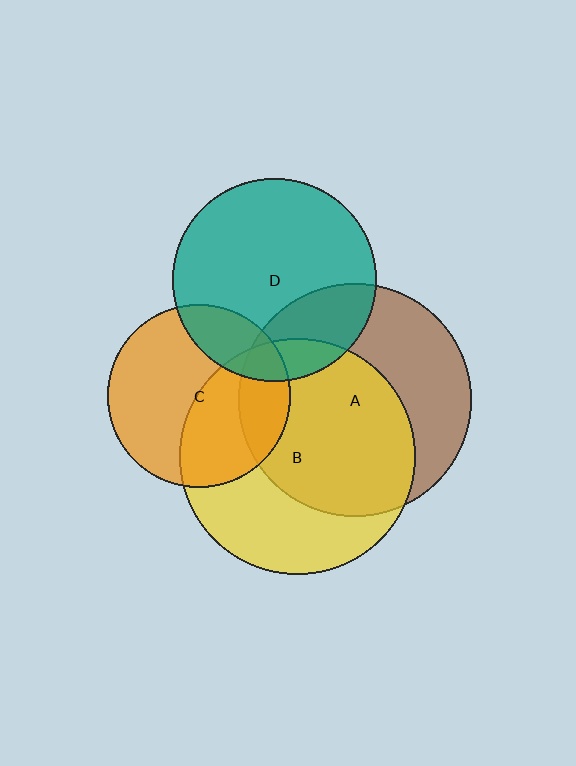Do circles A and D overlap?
Yes.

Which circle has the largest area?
Circle B (yellow).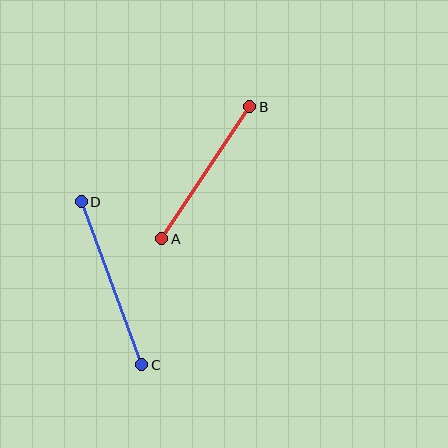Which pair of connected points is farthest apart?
Points C and D are farthest apart.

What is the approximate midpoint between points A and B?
The midpoint is at approximately (206, 173) pixels.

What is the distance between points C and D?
The distance is approximately 174 pixels.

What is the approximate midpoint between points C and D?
The midpoint is at approximately (111, 283) pixels.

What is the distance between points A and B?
The distance is approximately 159 pixels.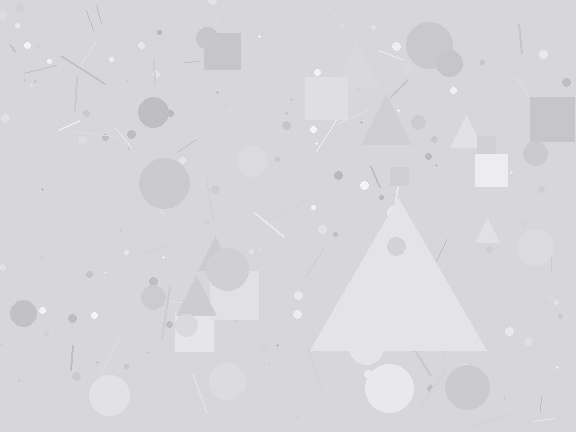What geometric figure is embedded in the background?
A triangle is embedded in the background.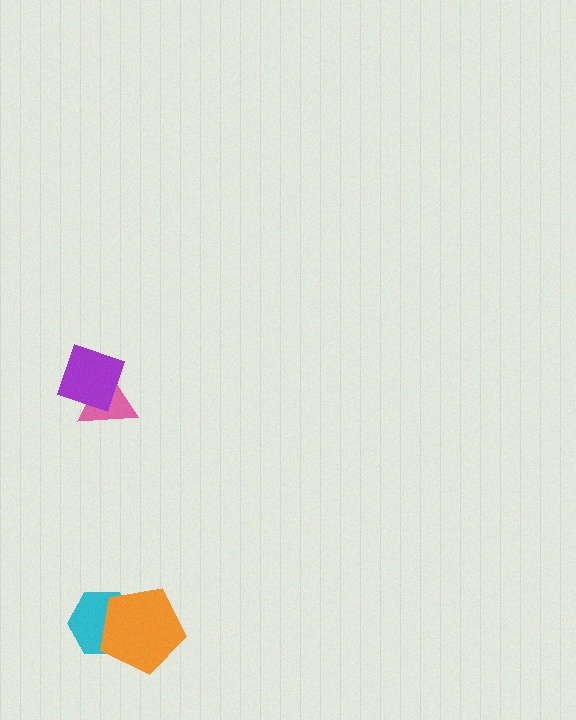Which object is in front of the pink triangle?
The purple diamond is in front of the pink triangle.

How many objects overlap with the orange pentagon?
1 object overlaps with the orange pentagon.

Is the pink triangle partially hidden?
Yes, it is partially covered by another shape.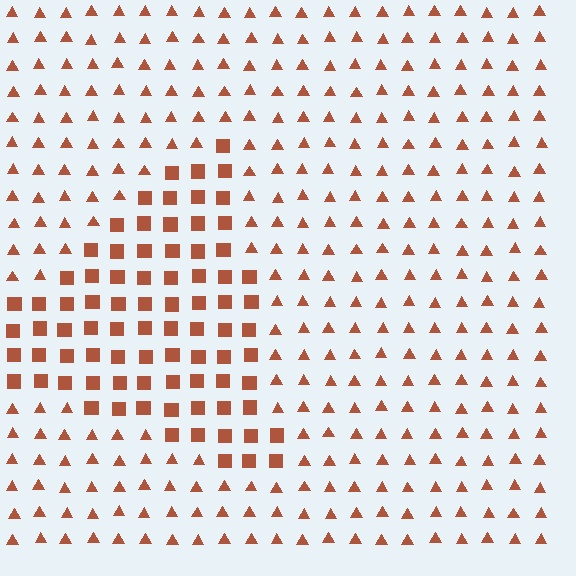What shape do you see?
I see a triangle.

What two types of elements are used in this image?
The image uses squares inside the triangle region and triangles outside it.